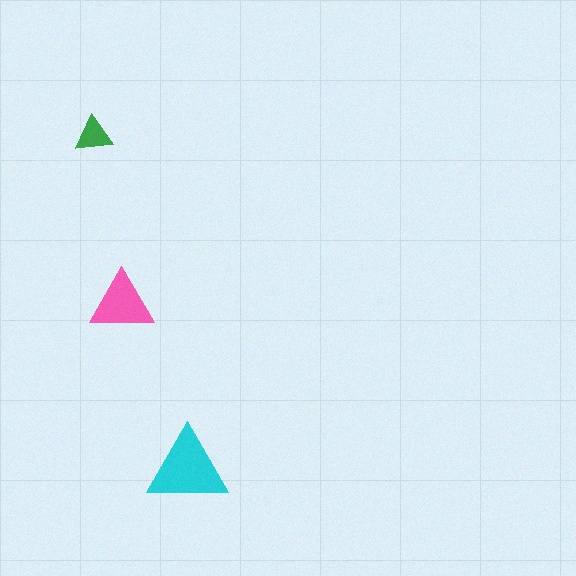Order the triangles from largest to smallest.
the cyan one, the pink one, the green one.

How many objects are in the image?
There are 3 objects in the image.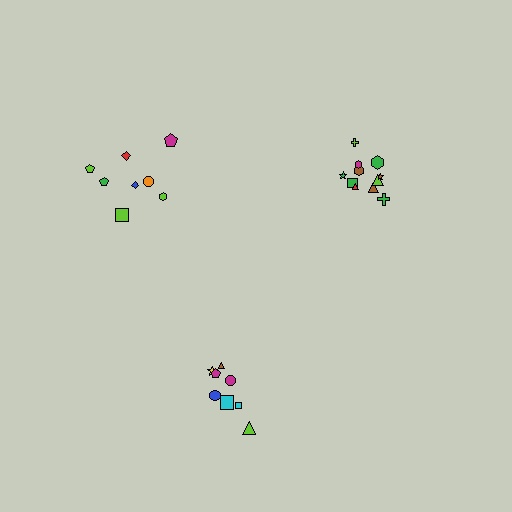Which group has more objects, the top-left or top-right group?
The top-right group.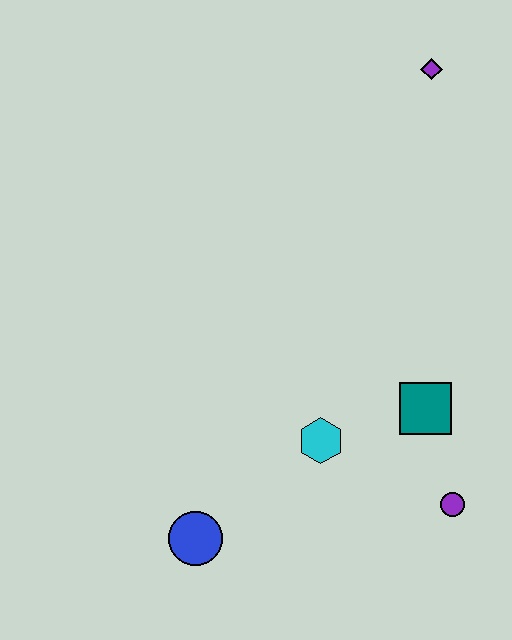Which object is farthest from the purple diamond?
The blue circle is farthest from the purple diamond.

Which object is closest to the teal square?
The purple circle is closest to the teal square.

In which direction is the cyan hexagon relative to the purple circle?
The cyan hexagon is to the left of the purple circle.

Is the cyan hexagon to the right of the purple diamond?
No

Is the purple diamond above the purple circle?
Yes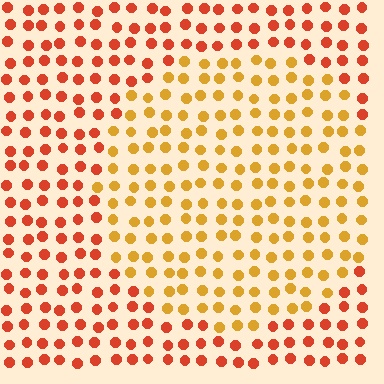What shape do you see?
I see a circle.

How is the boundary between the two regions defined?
The boundary is defined purely by a slight shift in hue (about 33 degrees). Spacing, size, and orientation are identical on both sides.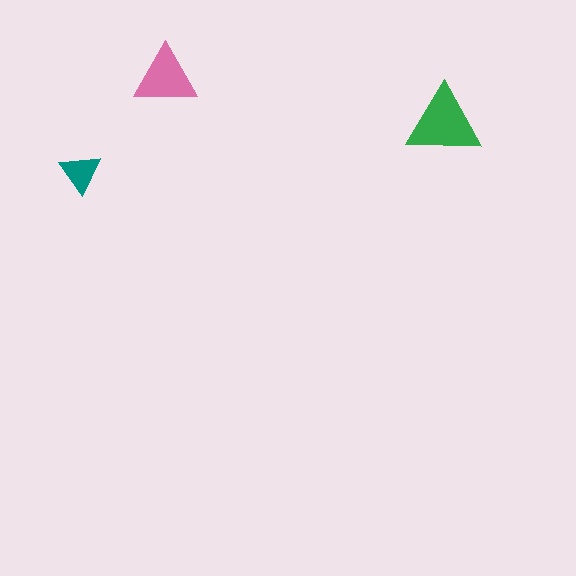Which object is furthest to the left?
The teal triangle is leftmost.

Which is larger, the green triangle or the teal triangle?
The green one.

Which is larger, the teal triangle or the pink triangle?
The pink one.